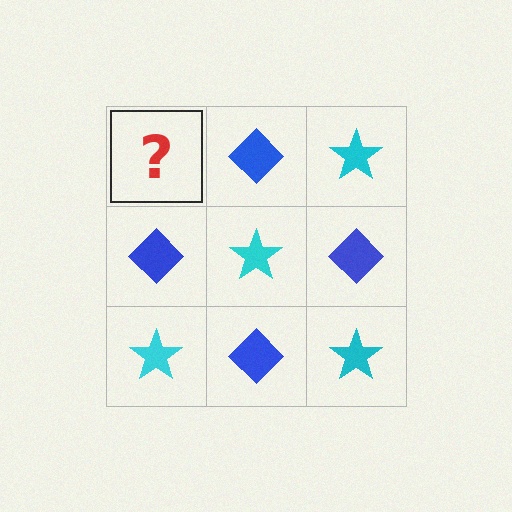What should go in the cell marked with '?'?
The missing cell should contain a cyan star.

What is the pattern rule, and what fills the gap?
The rule is that it alternates cyan star and blue diamond in a checkerboard pattern. The gap should be filled with a cyan star.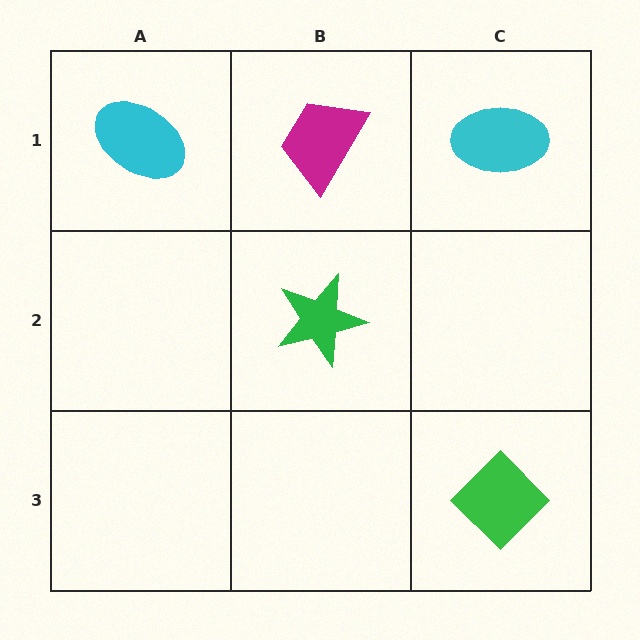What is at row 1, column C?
A cyan ellipse.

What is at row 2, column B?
A green star.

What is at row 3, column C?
A green diamond.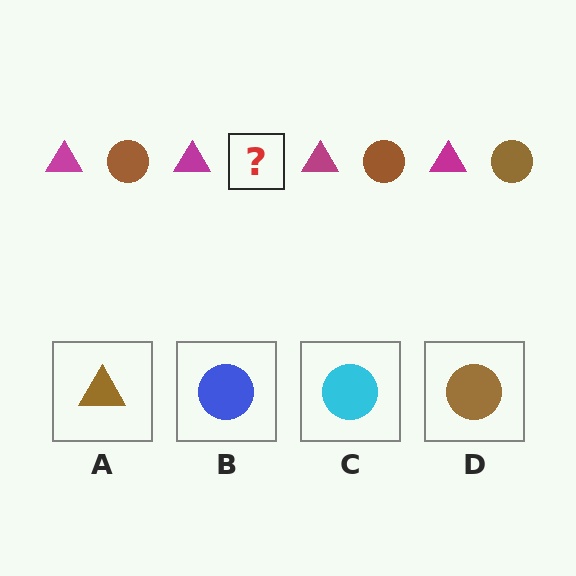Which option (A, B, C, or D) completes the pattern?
D.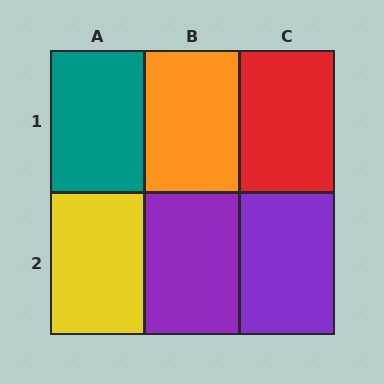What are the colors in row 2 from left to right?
Yellow, purple, purple.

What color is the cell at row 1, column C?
Red.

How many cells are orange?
1 cell is orange.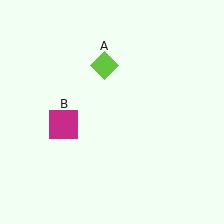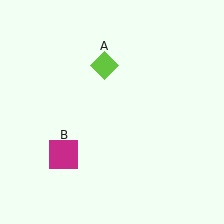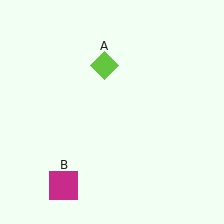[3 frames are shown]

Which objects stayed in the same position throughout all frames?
Lime diamond (object A) remained stationary.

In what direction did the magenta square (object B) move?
The magenta square (object B) moved down.